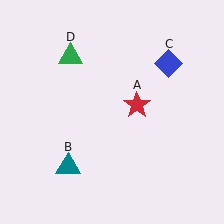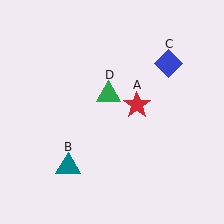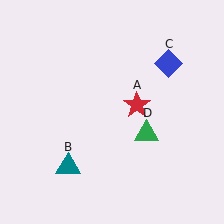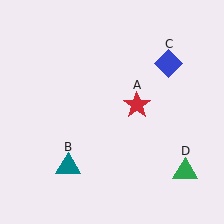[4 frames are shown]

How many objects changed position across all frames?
1 object changed position: green triangle (object D).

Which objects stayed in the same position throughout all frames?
Red star (object A) and teal triangle (object B) and blue diamond (object C) remained stationary.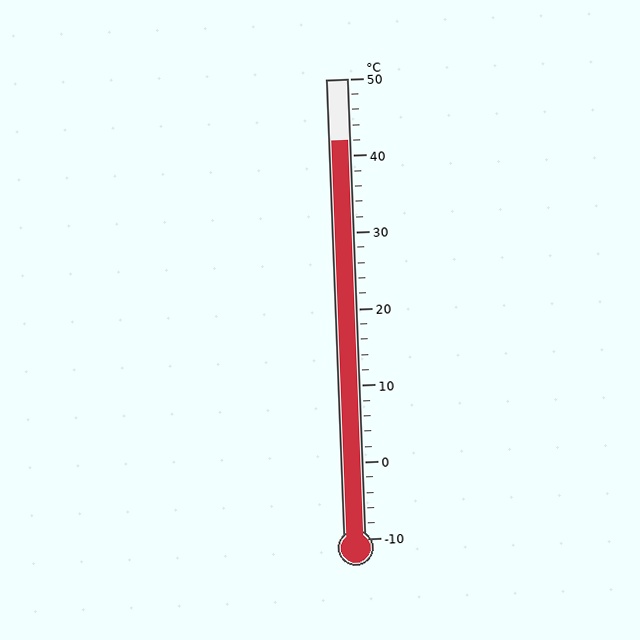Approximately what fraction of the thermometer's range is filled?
The thermometer is filled to approximately 85% of its range.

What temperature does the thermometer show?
The thermometer shows approximately 42°C.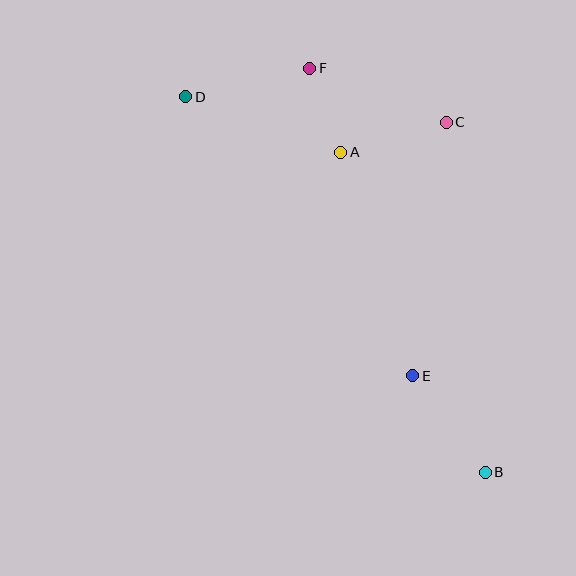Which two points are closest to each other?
Points A and F are closest to each other.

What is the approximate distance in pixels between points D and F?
The distance between D and F is approximately 127 pixels.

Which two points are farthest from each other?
Points B and D are farthest from each other.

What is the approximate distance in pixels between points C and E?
The distance between C and E is approximately 255 pixels.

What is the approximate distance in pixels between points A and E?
The distance between A and E is approximately 235 pixels.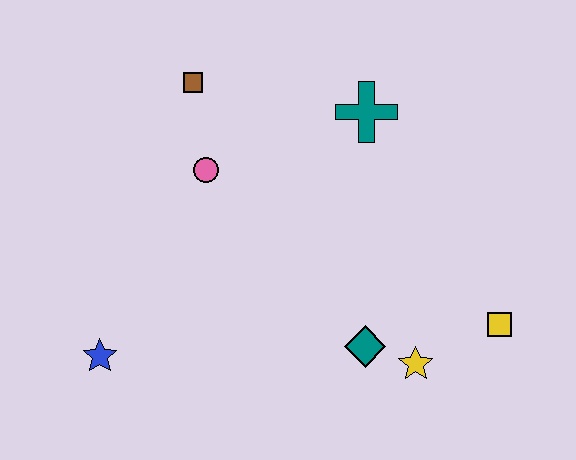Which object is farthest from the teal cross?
The blue star is farthest from the teal cross.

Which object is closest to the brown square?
The pink circle is closest to the brown square.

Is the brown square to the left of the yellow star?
Yes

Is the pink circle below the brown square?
Yes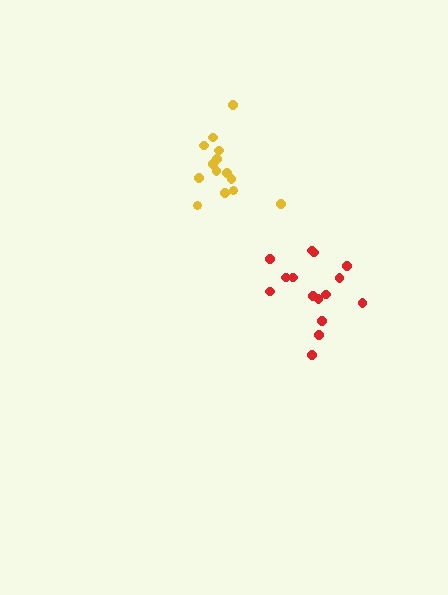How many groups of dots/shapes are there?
There are 2 groups.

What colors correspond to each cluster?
The clusters are colored: yellow, red.